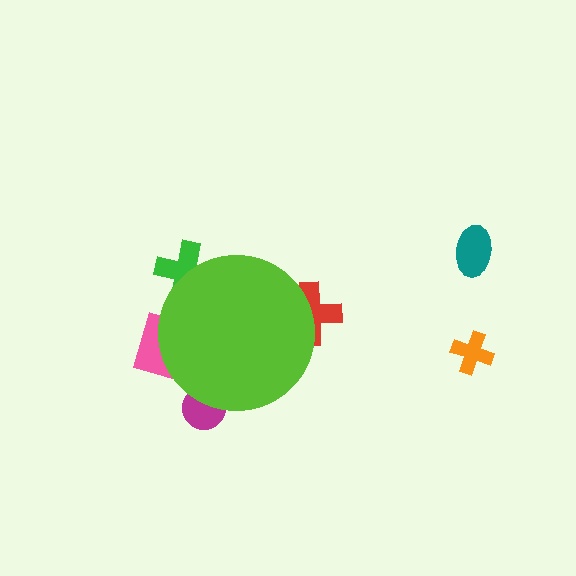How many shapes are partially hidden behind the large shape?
4 shapes are partially hidden.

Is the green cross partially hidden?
Yes, the green cross is partially hidden behind the lime circle.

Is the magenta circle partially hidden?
Yes, the magenta circle is partially hidden behind the lime circle.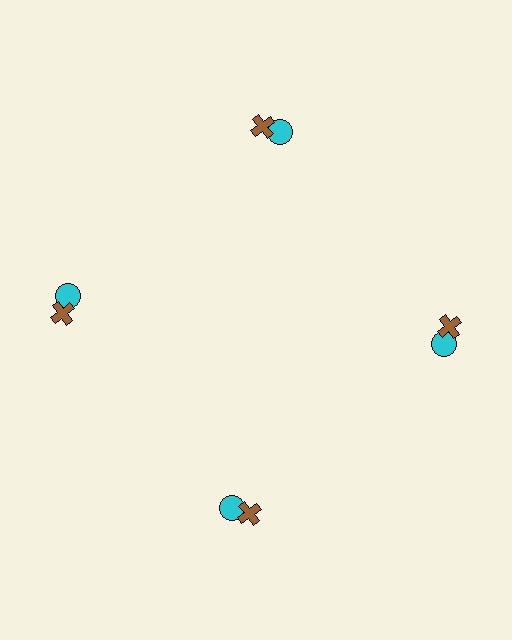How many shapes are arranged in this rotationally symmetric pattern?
There are 8 shapes, arranged in 4 groups of 2.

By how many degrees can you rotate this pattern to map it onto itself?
The pattern maps onto itself every 90 degrees of rotation.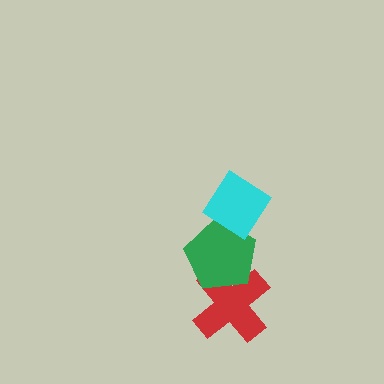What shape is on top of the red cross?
The green pentagon is on top of the red cross.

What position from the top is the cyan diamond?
The cyan diamond is 1st from the top.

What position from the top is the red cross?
The red cross is 3rd from the top.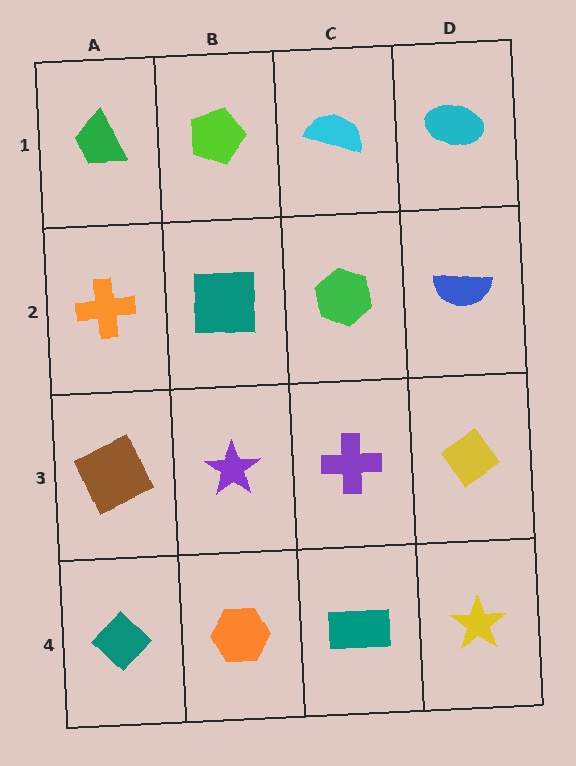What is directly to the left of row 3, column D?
A purple cross.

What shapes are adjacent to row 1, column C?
A green hexagon (row 2, column C), a lime pentagon (row 1, column B), a cyan ellipse (row 1, column D).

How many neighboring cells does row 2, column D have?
3.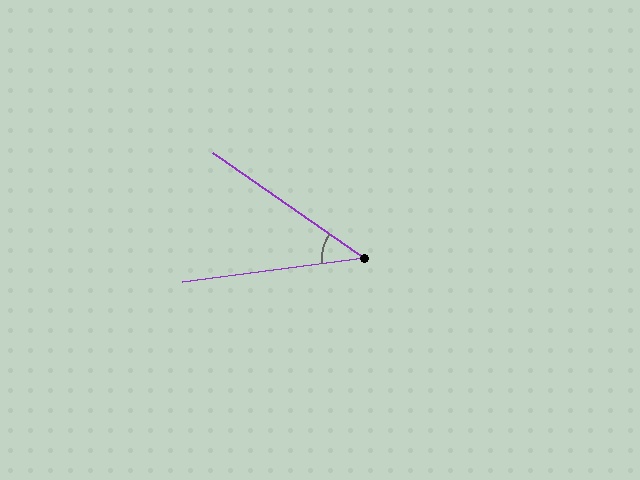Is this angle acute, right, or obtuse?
It is acute.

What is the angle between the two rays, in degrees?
Approximately 42 degrees.